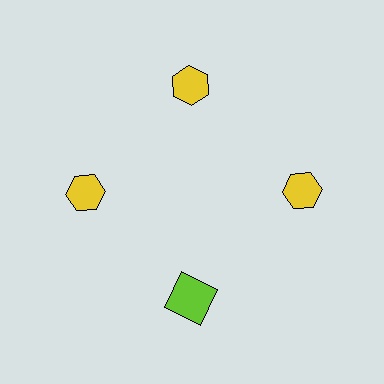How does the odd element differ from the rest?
It differs in both color (lime instead of yellow) and shape (square instead of hexagon).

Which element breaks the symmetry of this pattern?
The lime square at roughly the 6 o'clock position breaks the symmetry. All other shapes are yellow hexagons.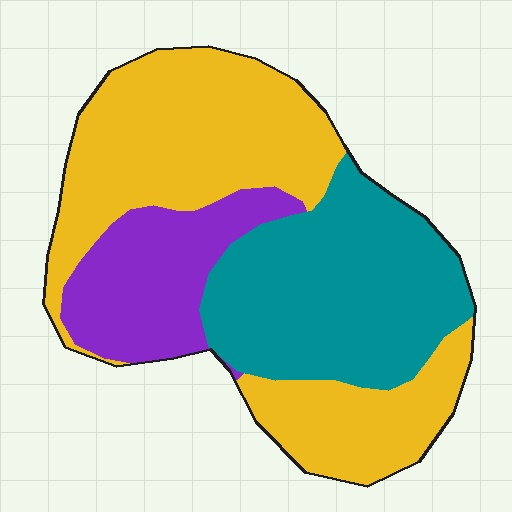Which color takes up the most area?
Yellow, at roughly 50%.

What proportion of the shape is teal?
Teal takes up between a third and a half of the shape.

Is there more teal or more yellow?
Yellow.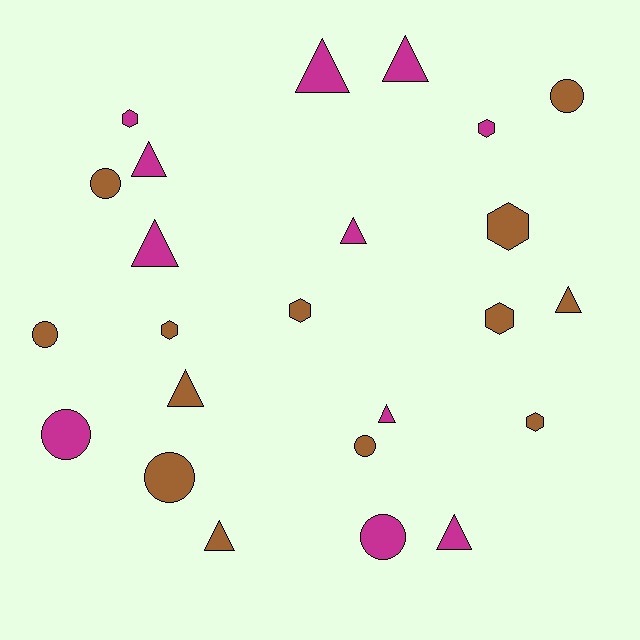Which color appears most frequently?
Brown, with 13 objects.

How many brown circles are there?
There are 5 brown circles.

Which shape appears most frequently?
Triangle, with 10 objects.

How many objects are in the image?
There are 24 objects.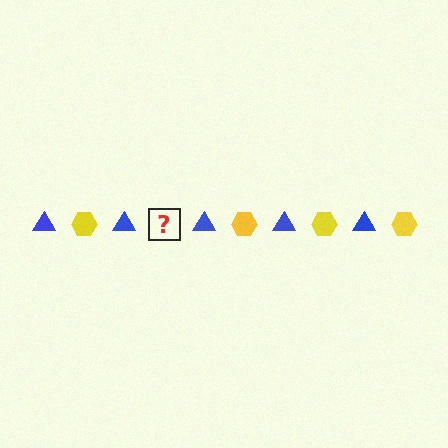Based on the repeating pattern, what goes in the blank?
The blank should be a yellow hexagon.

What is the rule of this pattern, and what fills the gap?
The rule is that the pattern alternates between blue triangle and yellow hexagon. The gap should be filled with a yellow hexagon.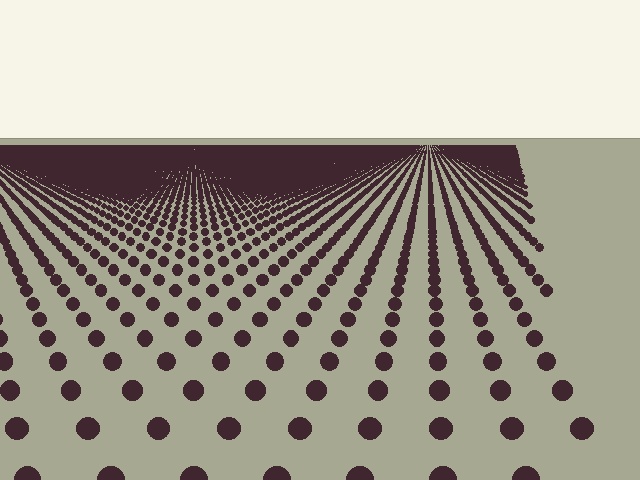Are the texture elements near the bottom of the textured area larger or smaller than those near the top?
Larger. Near the bottom, elements are closer to the viewer and appear at a bigger on-screen size.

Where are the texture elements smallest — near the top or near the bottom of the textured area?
Near the top.